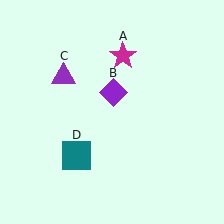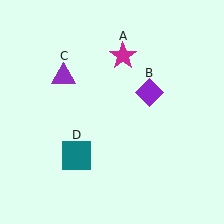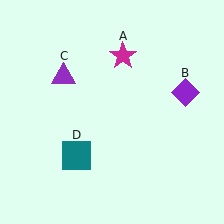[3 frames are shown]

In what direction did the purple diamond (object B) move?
The purple diamond (object B) moved right.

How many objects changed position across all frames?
1 object changed position: purple diamond (object B).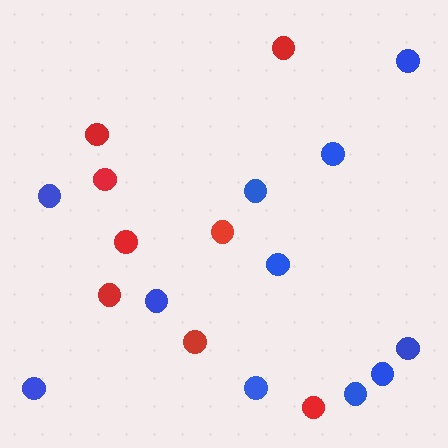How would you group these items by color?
There are 2 groups: one group of red circles (8) and one group of blue circles (11).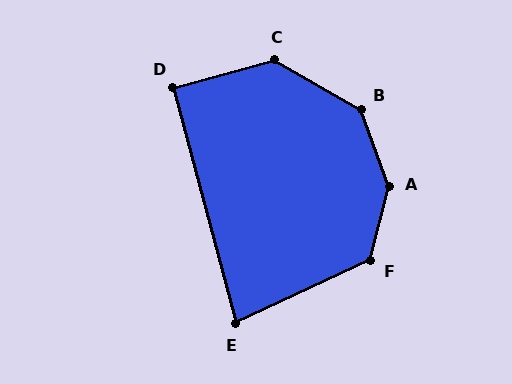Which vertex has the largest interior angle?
A, at approximately 146 degrees.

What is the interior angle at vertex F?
Approximately 129 degrees (obtuse).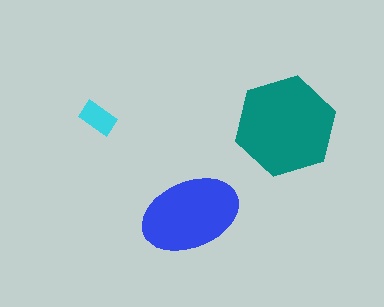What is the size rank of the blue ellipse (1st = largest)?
2nd.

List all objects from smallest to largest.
The cyan rectangle, the blue ellipse, the teal hexagon.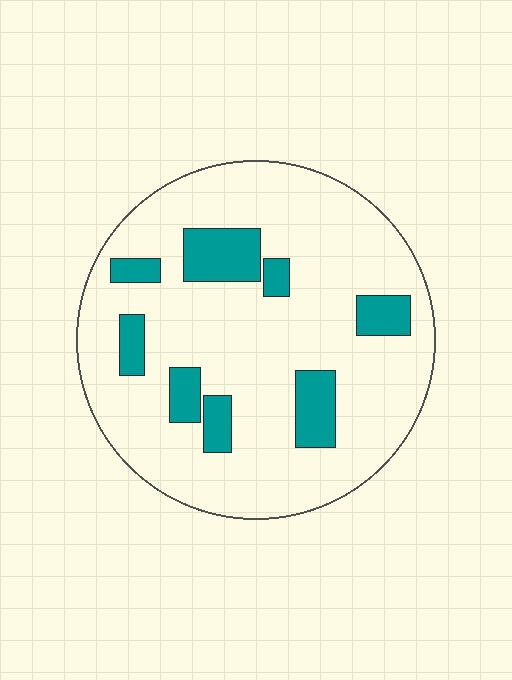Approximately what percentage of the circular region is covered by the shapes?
Approximately 15%.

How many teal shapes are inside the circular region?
8.